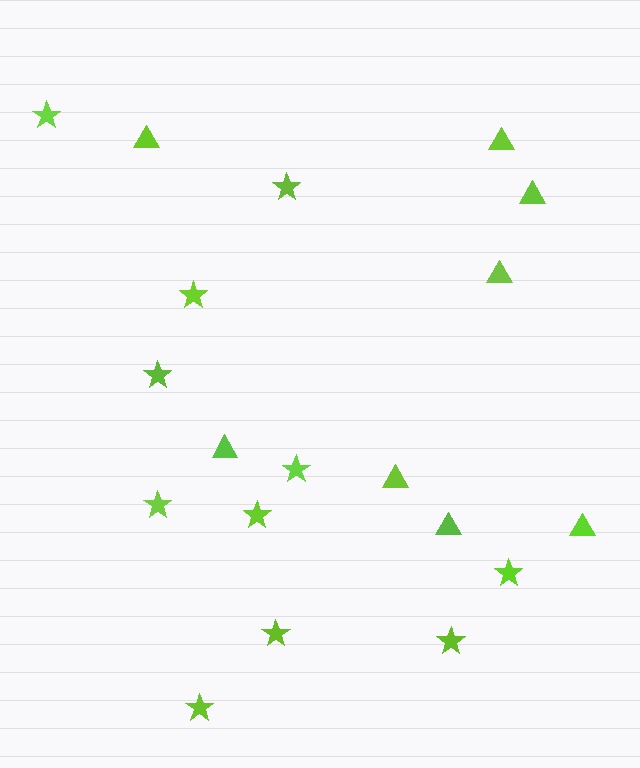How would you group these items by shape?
There are 2 groups: one group of stars (11) and one group of triangles (8).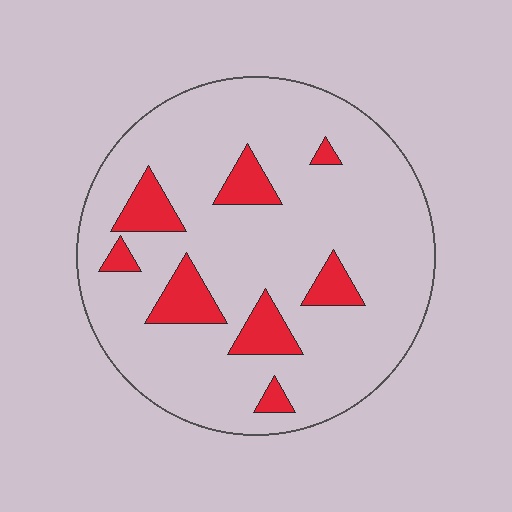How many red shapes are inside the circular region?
8.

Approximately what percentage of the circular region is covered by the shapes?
Approximately 15%.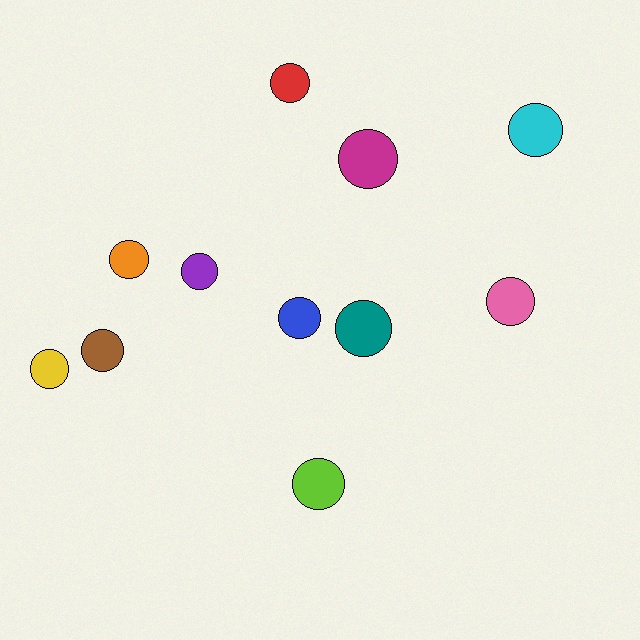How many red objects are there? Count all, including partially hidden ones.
There is 1 red object.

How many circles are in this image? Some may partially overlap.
There are 11 circles.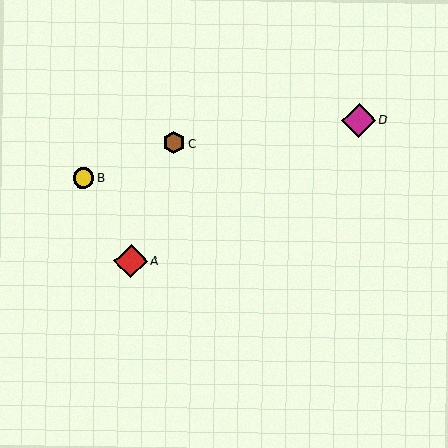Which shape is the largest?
The red diamond (labeled A) is the largest.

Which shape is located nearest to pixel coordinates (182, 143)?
The brown hexagon (labeled C) at (174, 143) is nearest to that location.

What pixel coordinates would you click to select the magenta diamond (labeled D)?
Click at (359, 120) to select the magenta diamond D.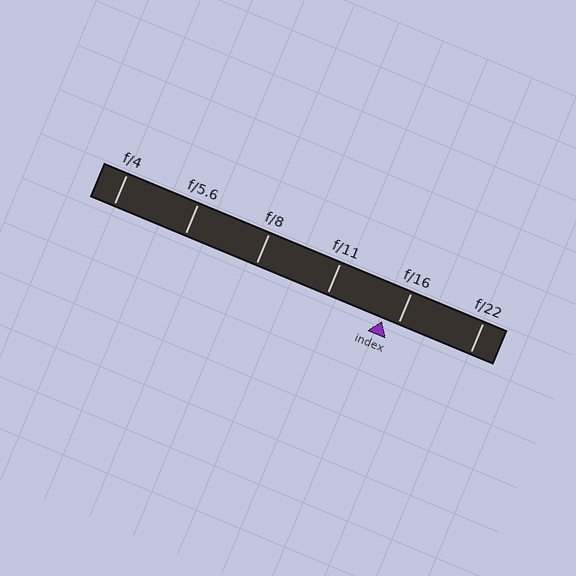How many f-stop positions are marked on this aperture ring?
There are 6 f-stop positions marked.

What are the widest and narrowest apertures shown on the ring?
The widest aperture shown is f/4 and the narrowest is f/22.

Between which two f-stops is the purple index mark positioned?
The index mark is between f/11 and f/16.